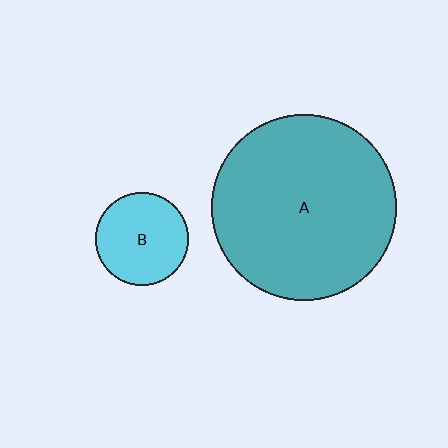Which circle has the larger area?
Circle A (teal).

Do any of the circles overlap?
No, none of the circles overlap.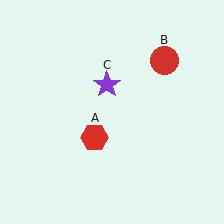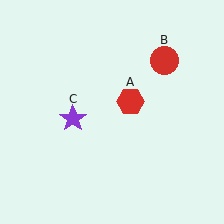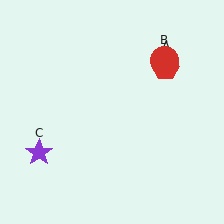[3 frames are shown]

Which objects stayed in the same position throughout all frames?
Red circle (object B) remained stationary.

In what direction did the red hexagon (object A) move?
The red hexagon (object A) moved up and to the right.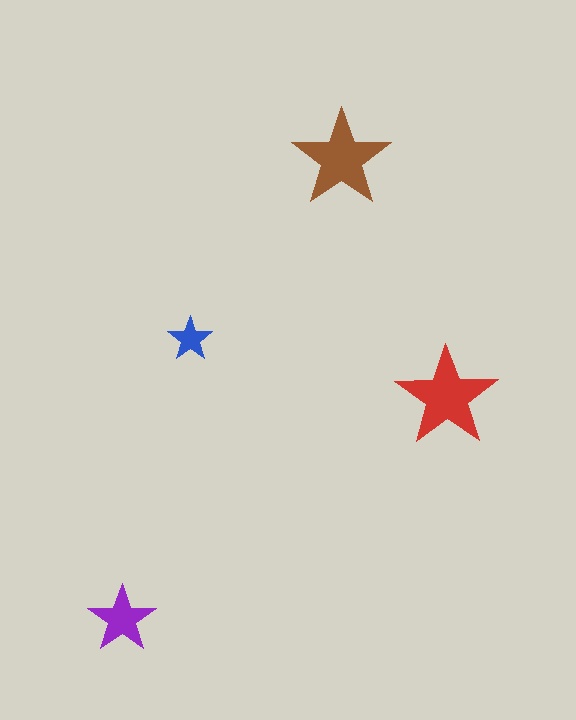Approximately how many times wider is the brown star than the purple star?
About 1.5 times wider.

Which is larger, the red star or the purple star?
The red one.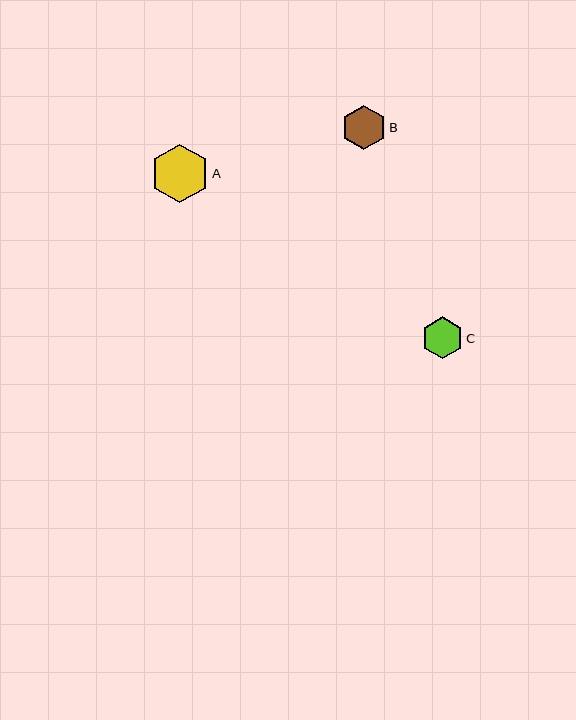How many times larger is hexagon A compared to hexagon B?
Hexagon A is approximately 1.3 times the size of hexagon B.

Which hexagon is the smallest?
Hexagon C is the smallest with a size of approximately 42 pixels.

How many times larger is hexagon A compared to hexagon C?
Hexagon A is approximately 1.4 times the size of hexagon C.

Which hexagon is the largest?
Hexagon A is the largest with a size of approximately 59 pixels.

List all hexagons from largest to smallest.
From largest to smallest: A, B, C.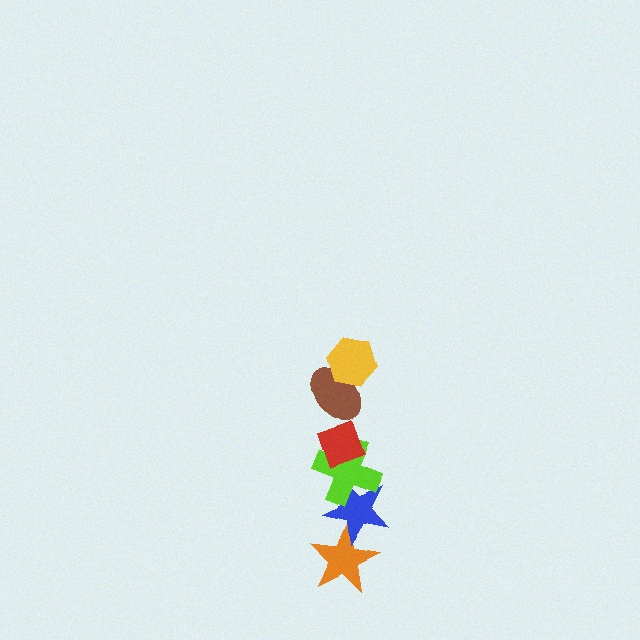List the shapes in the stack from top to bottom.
From top to bottom: the yellow hexagon, the brown ellipse, the red diamond, the lime cross, the blue star, the orange star.